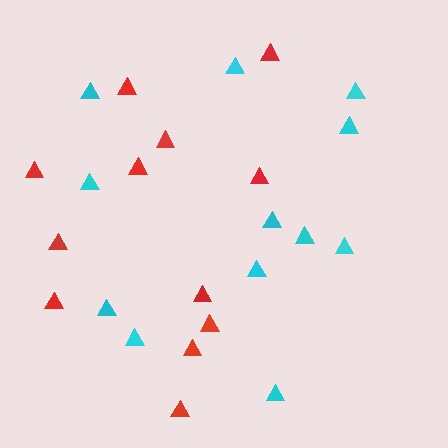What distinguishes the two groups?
There are 2 groups: one group of red triangles (12) and one group of cyan triangles (12).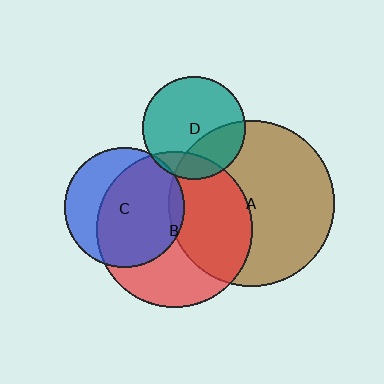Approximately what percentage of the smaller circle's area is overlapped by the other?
Approximately 5%.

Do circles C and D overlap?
Yes.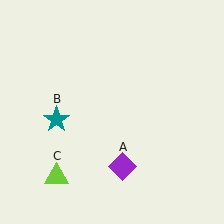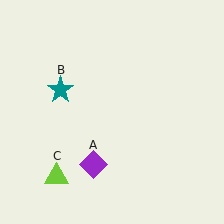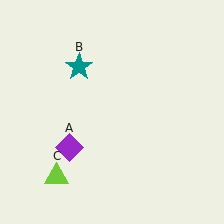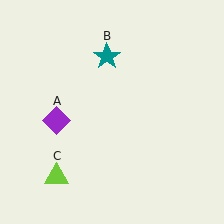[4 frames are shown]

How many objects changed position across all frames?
2 objects changed position: purple diamond (object A), teal star (object B).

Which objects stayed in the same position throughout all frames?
Lime triangle (object C) remained stationary.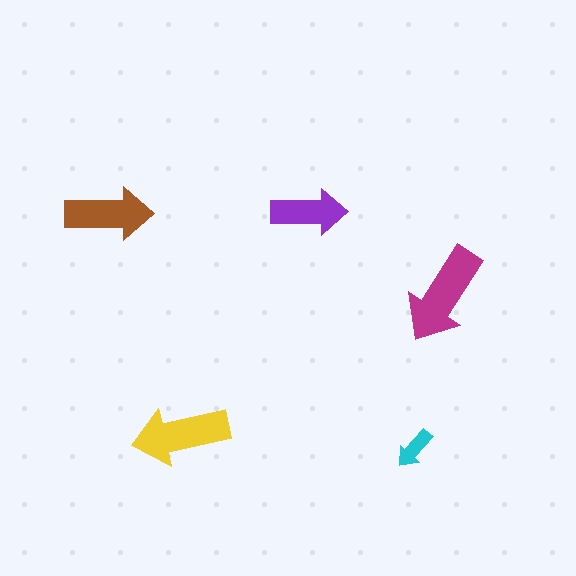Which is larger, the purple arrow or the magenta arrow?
The magenta one.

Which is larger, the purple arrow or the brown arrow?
The brown one.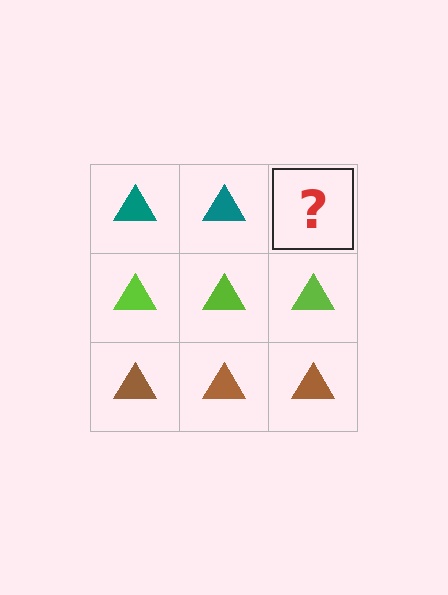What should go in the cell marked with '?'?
The missing cell should contain a teal triangle.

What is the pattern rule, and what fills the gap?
The rule is that each row has a consistent color. The gap should be filled with a teal triangle.